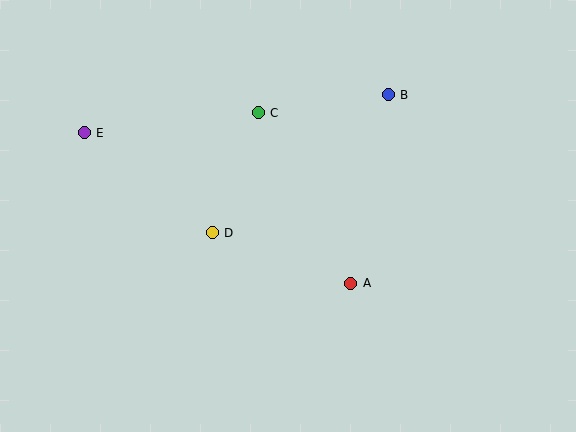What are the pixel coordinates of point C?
Point C is at (258, 113).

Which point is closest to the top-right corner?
Point B is closest to the top-right corner.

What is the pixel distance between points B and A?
The distance between B and A is 192 pixels.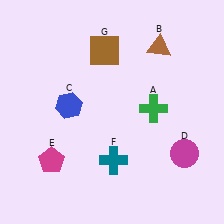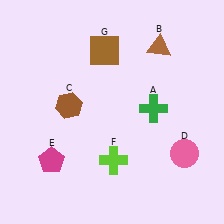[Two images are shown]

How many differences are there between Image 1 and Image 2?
There are 3 differences between the two images.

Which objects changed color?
C changed from blue to brown. D changed from magenta to pink. F changed from teal to lime.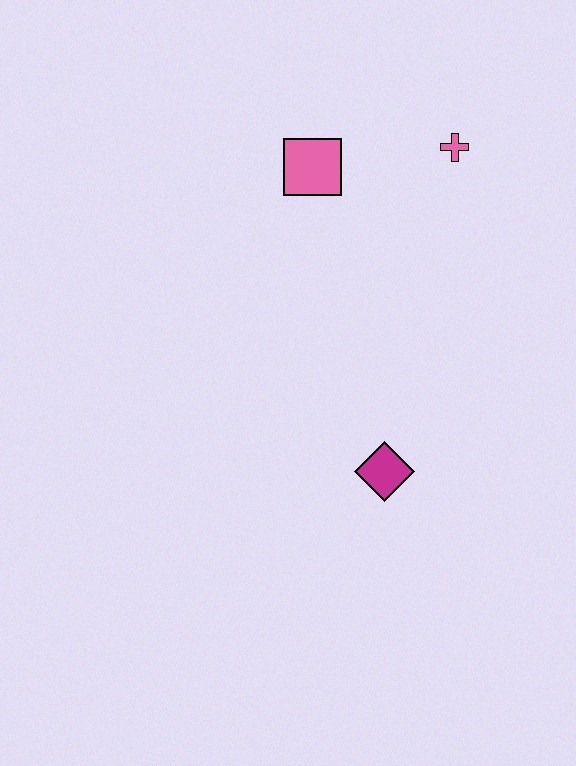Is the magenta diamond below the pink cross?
Yes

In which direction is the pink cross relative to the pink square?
The pink cross is to the right of the pink square.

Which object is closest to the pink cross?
The pink square is closest to the pink cross.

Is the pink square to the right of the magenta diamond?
No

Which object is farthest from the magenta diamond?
The pink cross is farthest from the magenta diamond.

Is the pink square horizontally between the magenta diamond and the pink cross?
No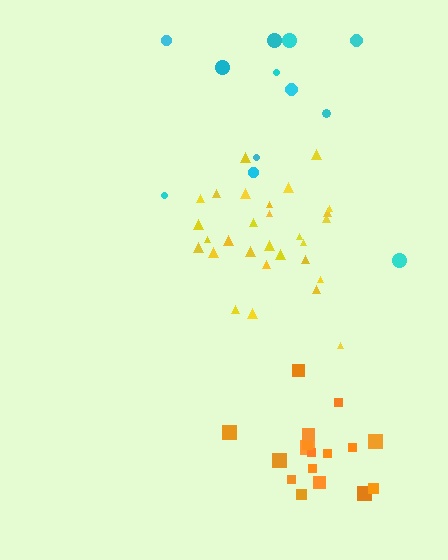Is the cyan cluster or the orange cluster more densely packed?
Orange.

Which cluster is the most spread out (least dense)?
Cyan.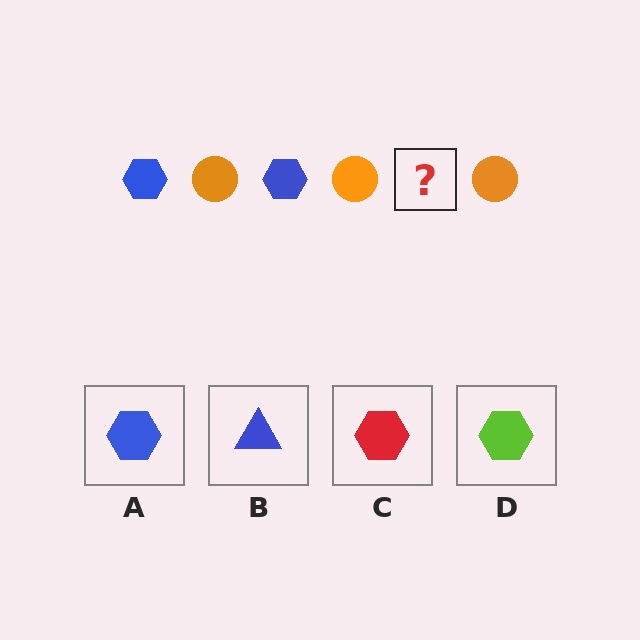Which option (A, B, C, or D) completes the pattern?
A.